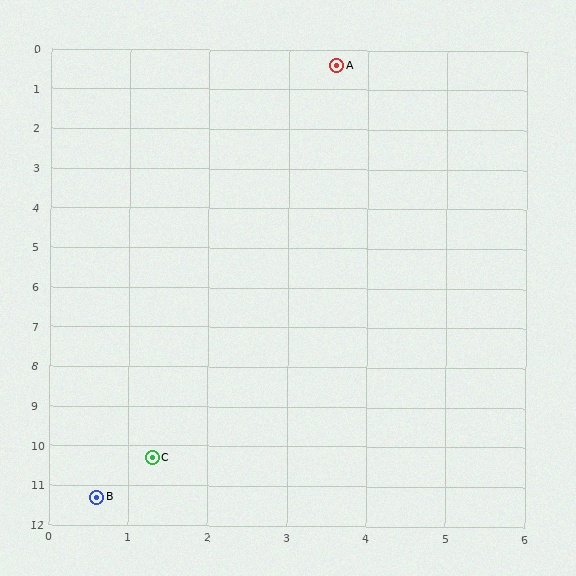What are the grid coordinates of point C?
Point C is at approximately (1.3, 10.3).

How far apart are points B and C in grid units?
Points B and C are about 1.2 grid units apart.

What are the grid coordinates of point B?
Point B is at approximately (0.6, 11.3).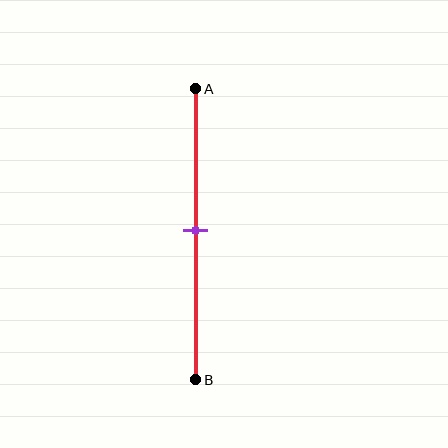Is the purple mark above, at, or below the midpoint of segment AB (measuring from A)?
The purple mark is approximately at the midpoint of segment AB.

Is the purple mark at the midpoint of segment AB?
Yes, the mark is approximately at the midpoint.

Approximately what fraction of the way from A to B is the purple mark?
The purple mark is approximately 50% of the way from A to B.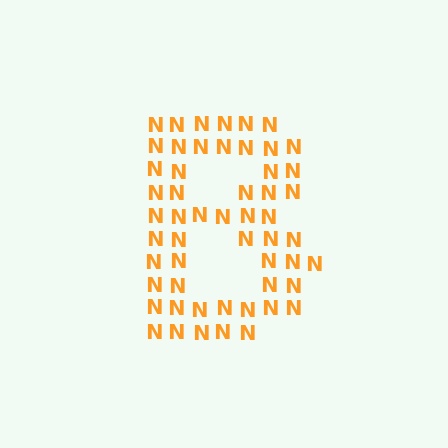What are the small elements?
The small elements are letter N's.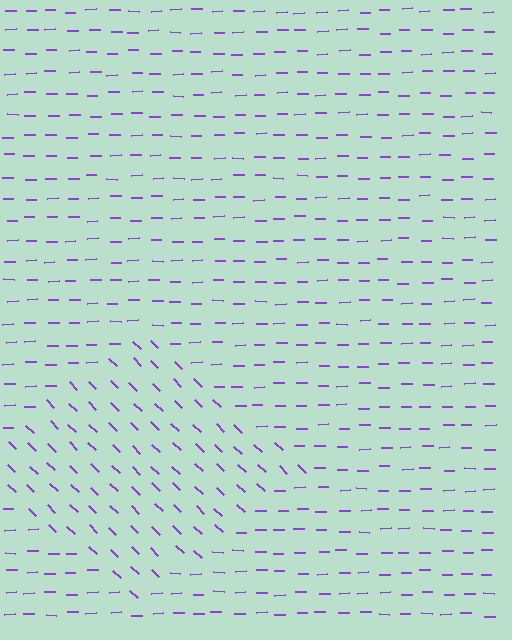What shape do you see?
I see a diamond.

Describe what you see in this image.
The image is filled with small purple line segments. A diamond region in the image has lines oriented differently from the surrounding lines, creating a visible texture boundary.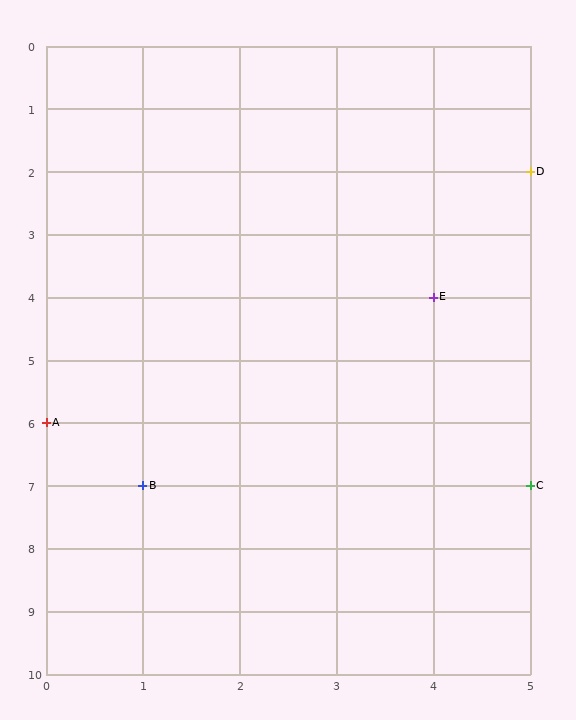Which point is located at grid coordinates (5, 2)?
Point D is at (5, 2).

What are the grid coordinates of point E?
Point E is at grid coordinates (4, 4).